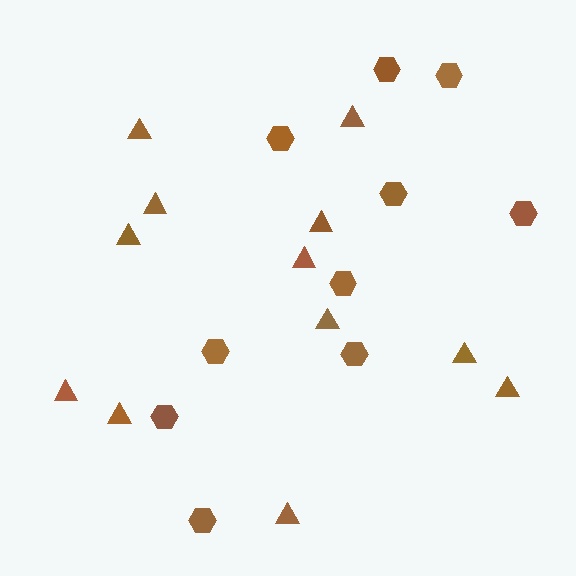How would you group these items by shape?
There are 2 groups: one group of triangles (12) and one group of hexagons (10).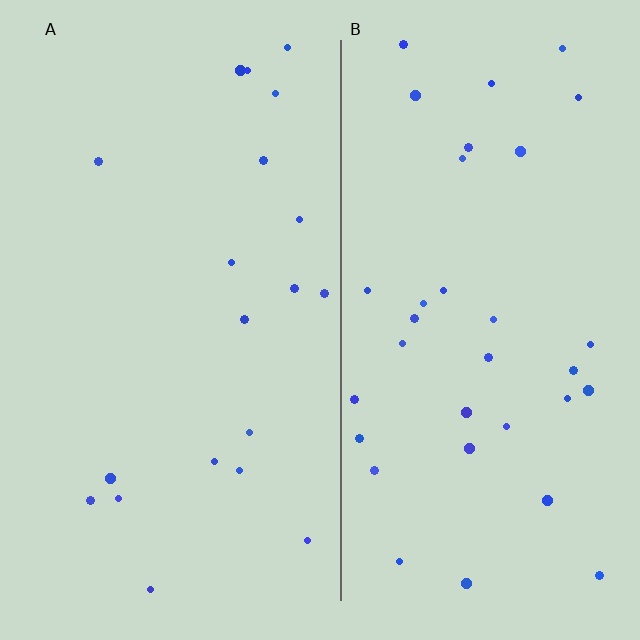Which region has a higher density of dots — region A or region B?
B (the right).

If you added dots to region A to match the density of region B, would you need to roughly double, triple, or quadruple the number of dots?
Approximately double.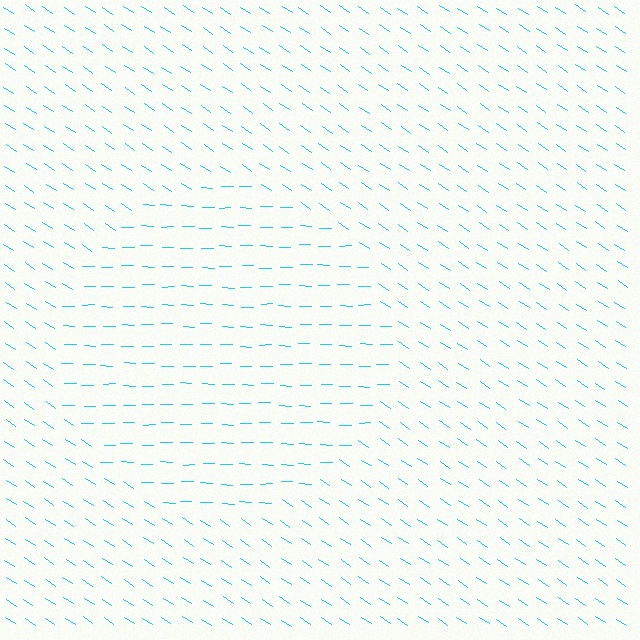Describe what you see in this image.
The image is filled with small cyan line segments. A circle region in the image has lines oriented differently from the surrounding lines, creating a visible texture boundary.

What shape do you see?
I see a circle.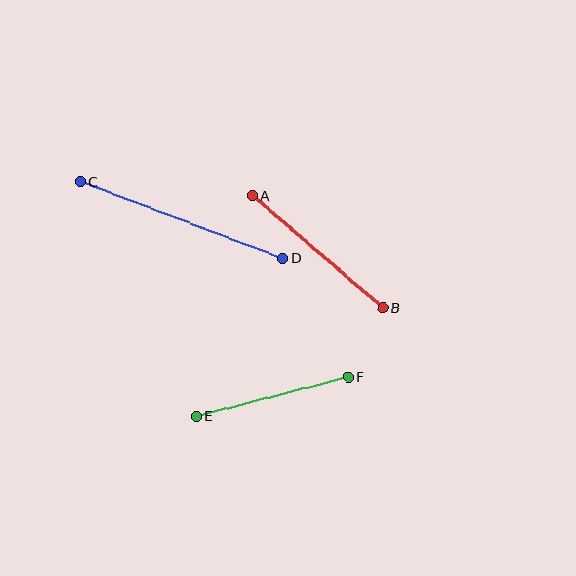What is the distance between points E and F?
The distance is approximately 157 pixels.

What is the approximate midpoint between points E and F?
The midpoint is at approximately (272, 396) pixels.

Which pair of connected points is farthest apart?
Points C and D are farthest apart.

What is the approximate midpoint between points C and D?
The midpoint is at approximately (181, 220) pixels.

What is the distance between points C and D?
The distance is approximately 216 pixels.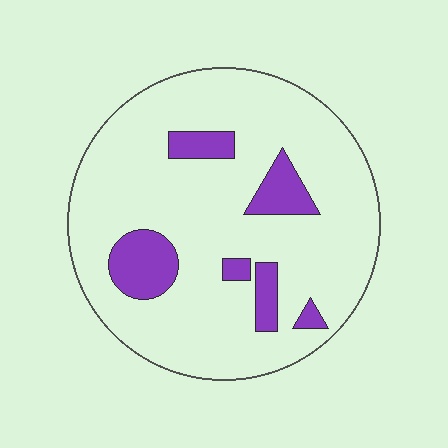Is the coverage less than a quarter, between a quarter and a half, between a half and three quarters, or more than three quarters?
Less than a quarter.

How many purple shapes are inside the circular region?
6.